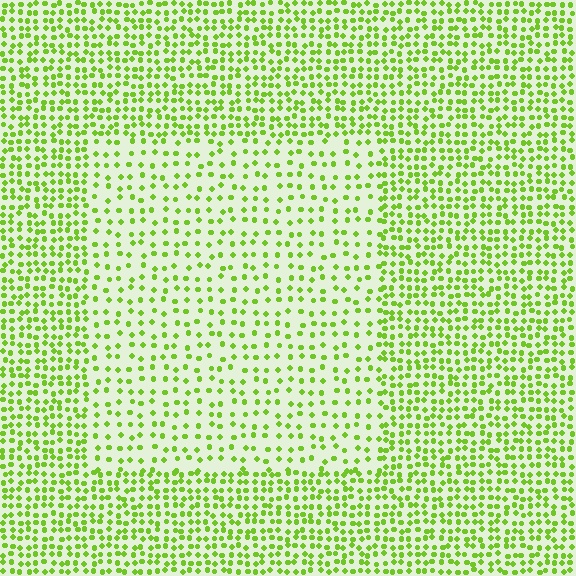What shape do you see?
I see a rectangle.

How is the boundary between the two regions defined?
The boundary is defined by a change in element density (approximately 2.0x ratio). All elements are the same color, size, and shape.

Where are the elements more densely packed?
The elements are more densely packed outside the rectangle boundary.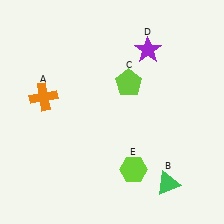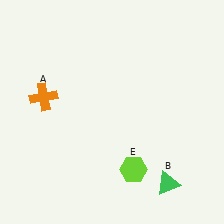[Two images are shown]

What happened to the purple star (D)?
The purple star (D) was removed in Image 2. It was in the top-right area of Image 1.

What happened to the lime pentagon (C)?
The lime pentagon (C) was removed in Image 2. It was in the top-right area of Image 1.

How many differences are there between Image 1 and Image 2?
There are 2 differences between the two images.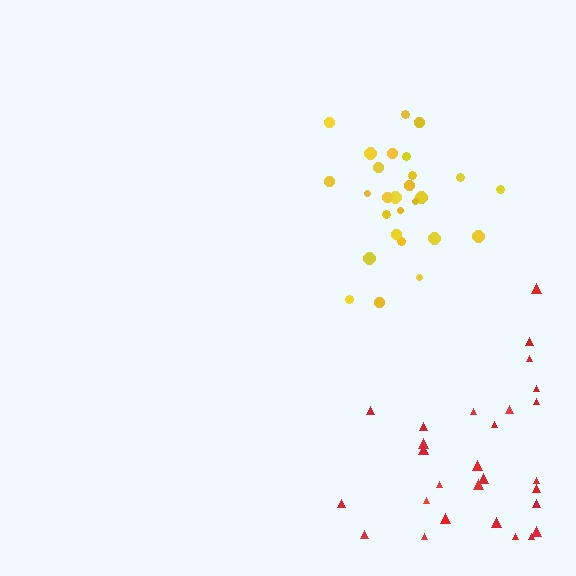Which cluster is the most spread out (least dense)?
Red.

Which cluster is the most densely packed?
Yellow.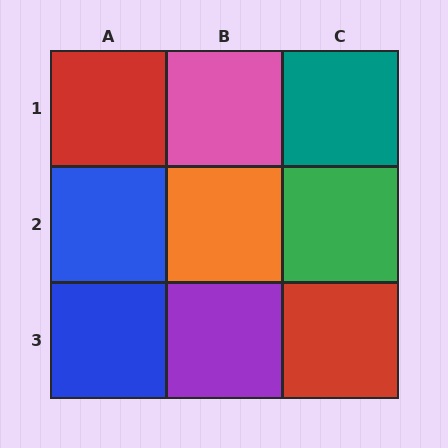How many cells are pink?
1 cell is pink.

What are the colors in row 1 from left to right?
Red, pink, teal.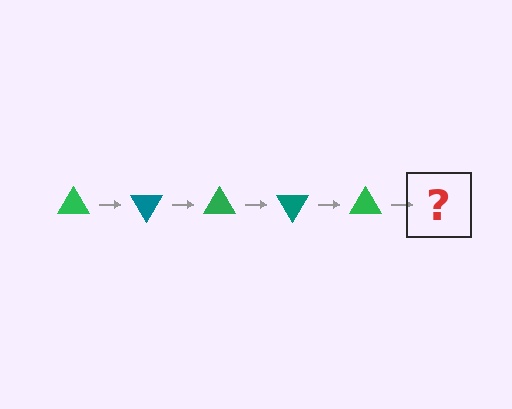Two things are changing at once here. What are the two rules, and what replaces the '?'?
The two rules are that it rotates 60 degrees each step and the color cycles through green and teal. The '?' should be a teal triangle, rotated 300 degrees from the start.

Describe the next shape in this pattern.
It should be a teal triangle, rotated 300 degrees from the start.